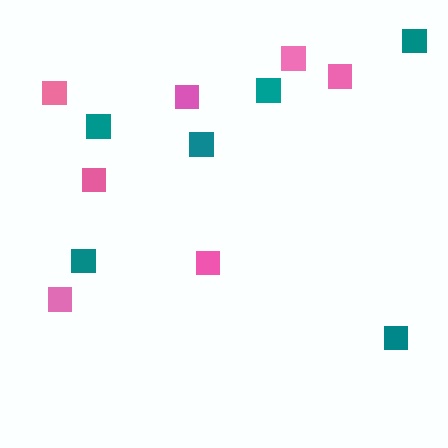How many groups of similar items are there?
There are 2 groups: one group of pink squares (7) and one group of teal squares (6).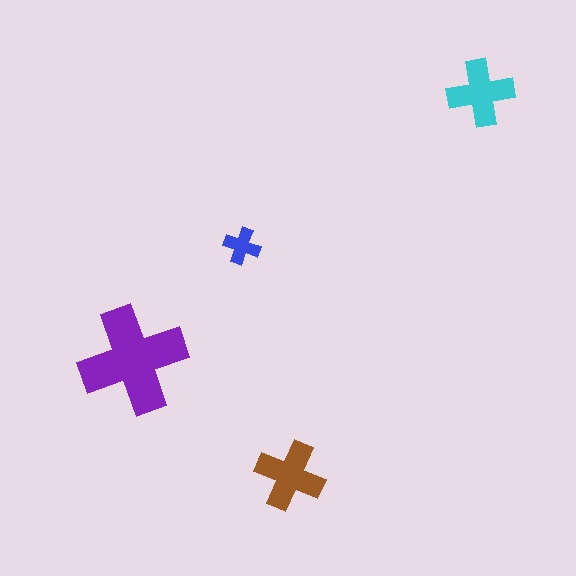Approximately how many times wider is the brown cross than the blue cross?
About 2 times wider.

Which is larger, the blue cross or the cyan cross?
The cyan one.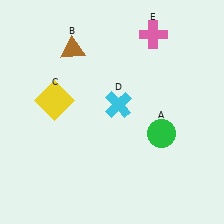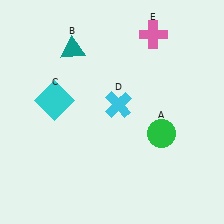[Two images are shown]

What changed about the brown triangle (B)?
In Image 1, B is brown. In Image 2, it changed to teal.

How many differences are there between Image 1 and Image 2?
There are 2 differences between the two images.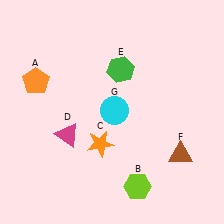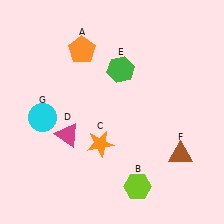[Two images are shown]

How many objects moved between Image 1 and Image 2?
2 objects moved between the two images.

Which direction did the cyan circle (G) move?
The cyan circle (G) moved left.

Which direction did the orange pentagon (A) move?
The orange pentagon (A) moved right.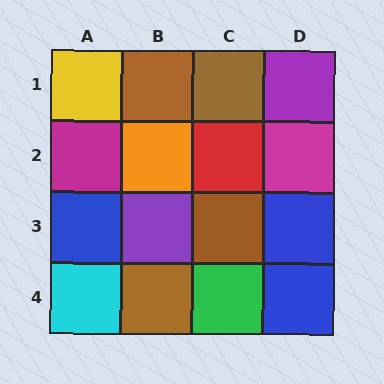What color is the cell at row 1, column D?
Purple.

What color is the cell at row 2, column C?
Red.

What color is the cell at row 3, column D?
Blue.